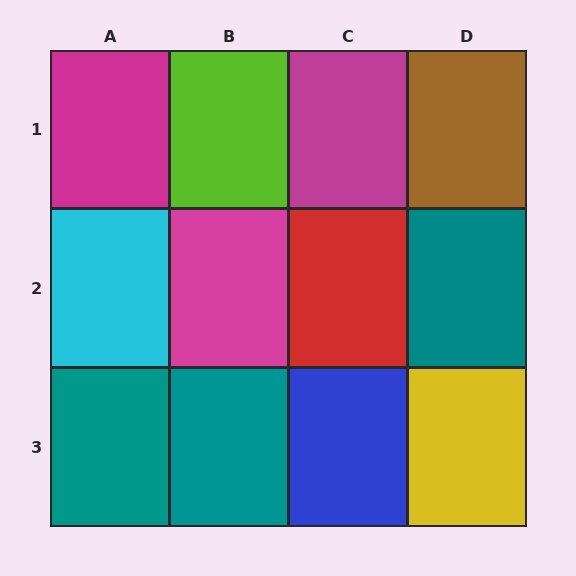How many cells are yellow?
1 cell is yellow.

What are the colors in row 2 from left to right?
Cyan, magenta, red, teal.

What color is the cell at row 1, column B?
Lime.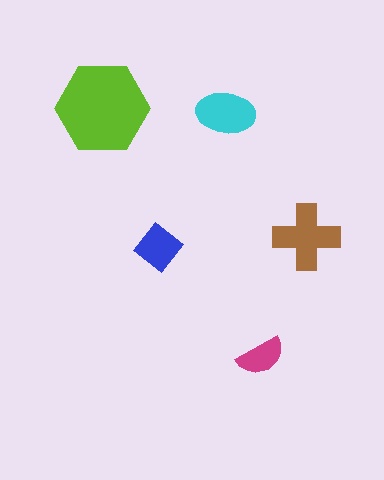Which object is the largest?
The lime hexagon.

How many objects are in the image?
There are 5 objects in the image.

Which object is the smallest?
The magenta semicircle.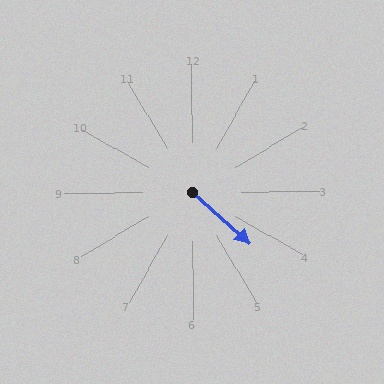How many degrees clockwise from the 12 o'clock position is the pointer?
Approximately 132 degrees.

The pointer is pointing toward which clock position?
Roughly 4 o'clock.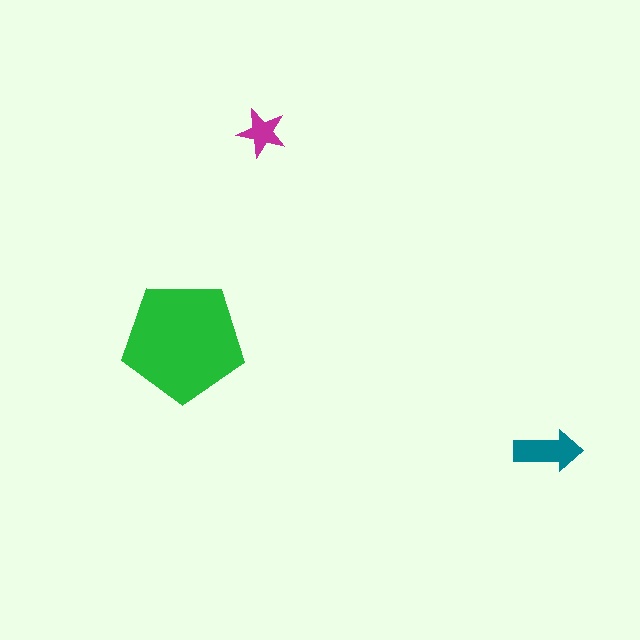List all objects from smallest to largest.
The magenta star, the teal arrow, the green pentagon.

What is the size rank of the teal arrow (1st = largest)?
2nd.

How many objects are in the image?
There are 3 objects in the image.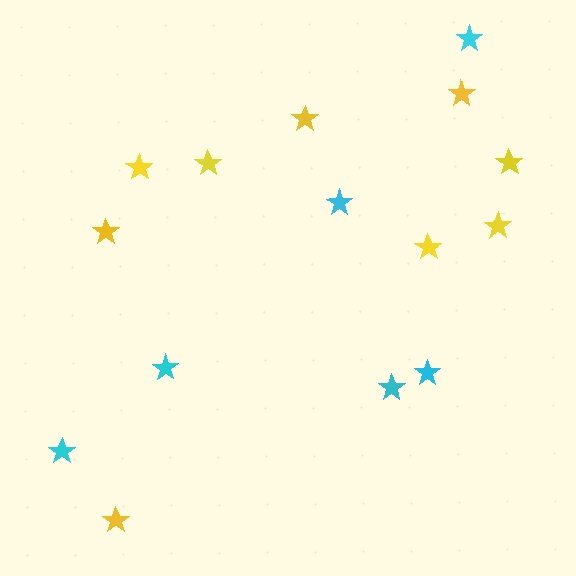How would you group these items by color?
There are 2 groups: one group of yellow stars (9) and one group of cyan stars (6).